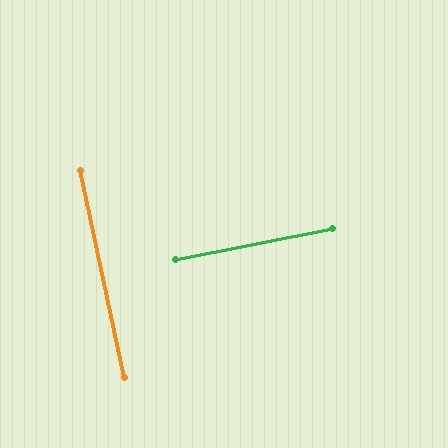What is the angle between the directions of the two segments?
Approximately 89 degrees.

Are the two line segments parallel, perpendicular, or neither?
Perpendicular — they meet at approximately 89°.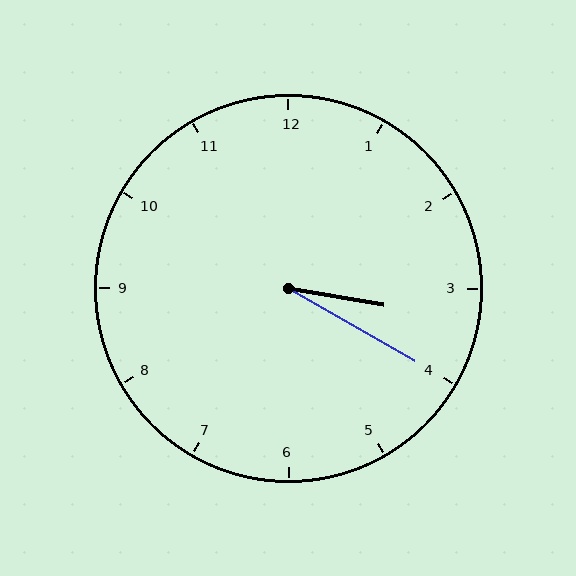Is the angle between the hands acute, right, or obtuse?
It is acute.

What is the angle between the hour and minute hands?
Approximately 20 degrees.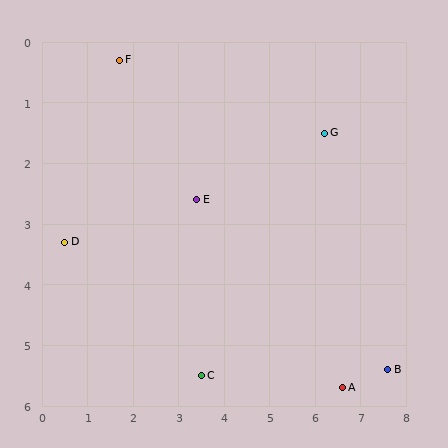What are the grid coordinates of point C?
Point C is at approximately (3.5, 5.5).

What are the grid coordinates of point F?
Point F is at approximately (1.7, 0.3).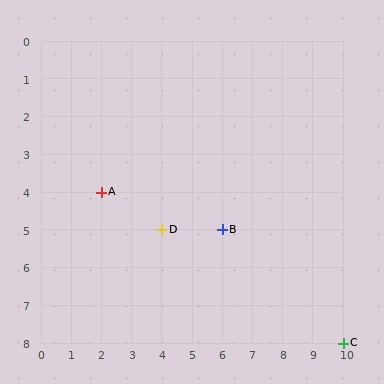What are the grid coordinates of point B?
Point B is at grid coordinates (6, 5).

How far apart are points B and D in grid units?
Points B and D are 2 columns apart.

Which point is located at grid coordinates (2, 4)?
Point A is at (2, 4).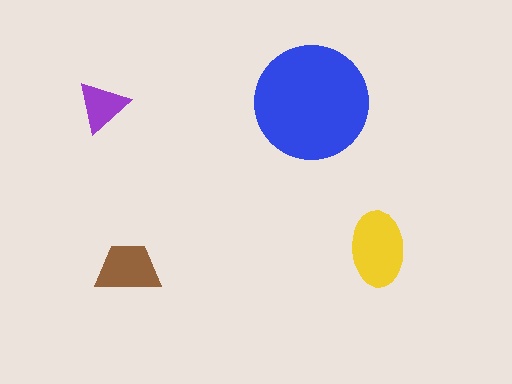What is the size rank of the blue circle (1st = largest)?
1st.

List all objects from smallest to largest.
The purple triangle, the brown trapezoid, the yellow ellipse, the blue circle.